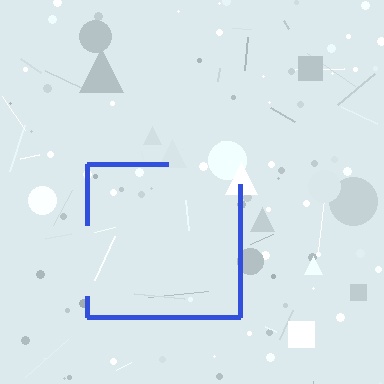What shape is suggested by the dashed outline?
The dashed outline suggests a square.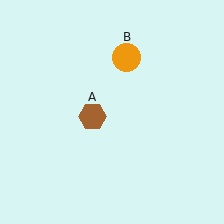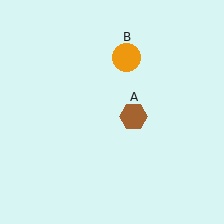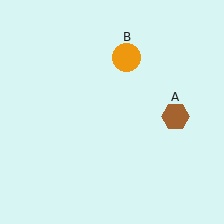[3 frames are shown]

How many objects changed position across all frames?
1 object changed position: brown hexagon (object A).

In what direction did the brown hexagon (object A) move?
The brown hexagon (object A) moved right.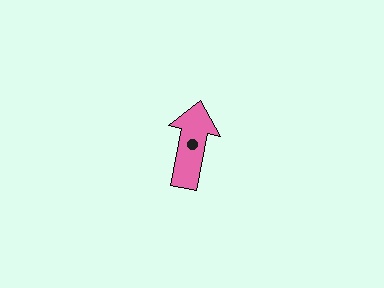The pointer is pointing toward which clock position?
Roughly 12 o'clock.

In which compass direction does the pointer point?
North.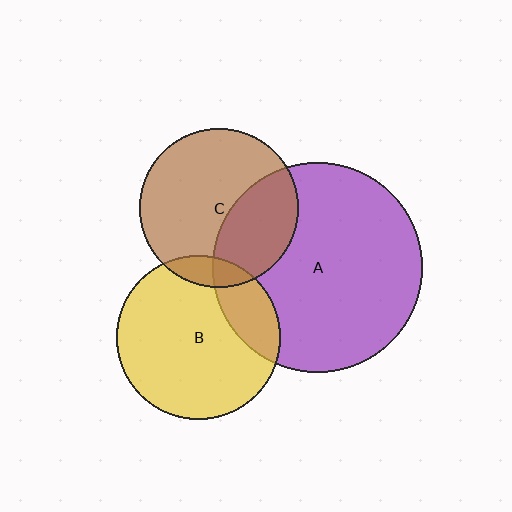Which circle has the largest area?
Circle A (purple).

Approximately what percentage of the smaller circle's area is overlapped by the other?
Approximately 10%.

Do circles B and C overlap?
Yes.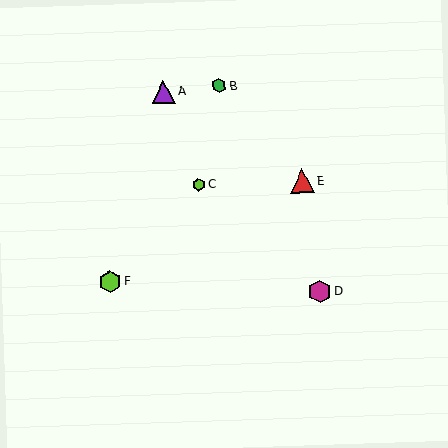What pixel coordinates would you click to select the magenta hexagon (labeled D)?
Click at (320, 291) to select the magenta hexagon D.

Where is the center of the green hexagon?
The center of the green hexagon is at (219, 86).